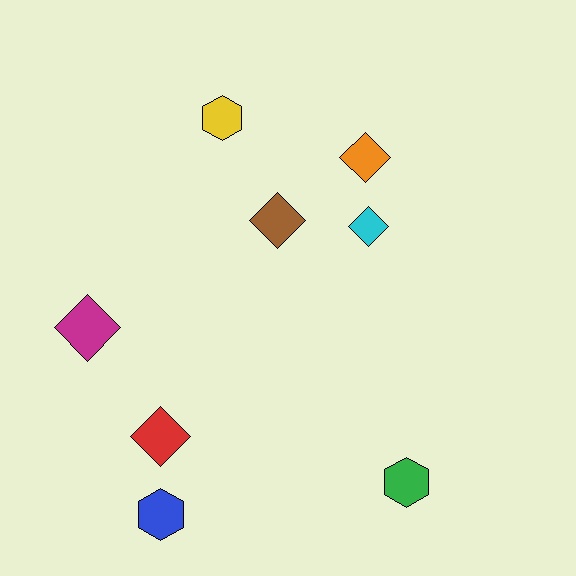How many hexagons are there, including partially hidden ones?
There are 3 hexagons.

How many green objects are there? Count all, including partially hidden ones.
There is 1 green object.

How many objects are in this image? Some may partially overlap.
There are 8 objects.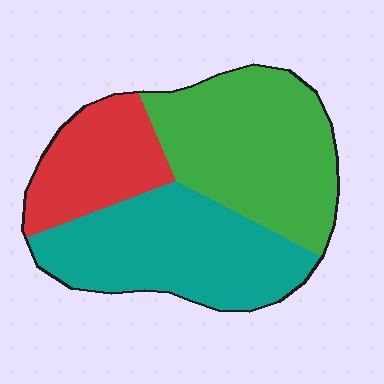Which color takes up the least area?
Red, at roughly 20%.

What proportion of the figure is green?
Green covers 40% of the figure.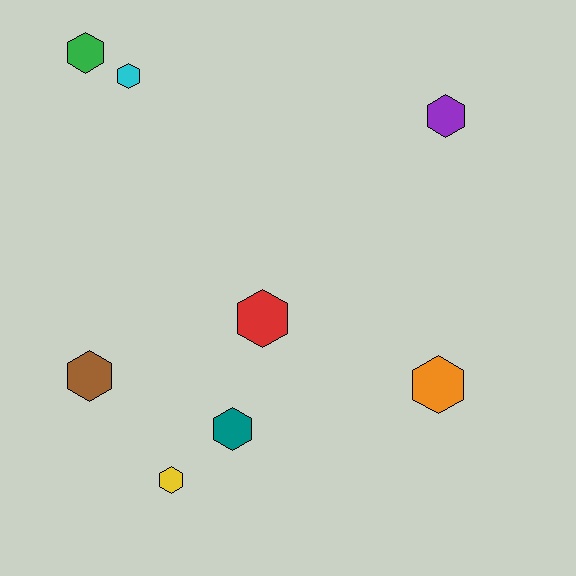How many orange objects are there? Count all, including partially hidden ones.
There is 1 orange object.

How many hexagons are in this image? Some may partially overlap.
There are 8 hexagons.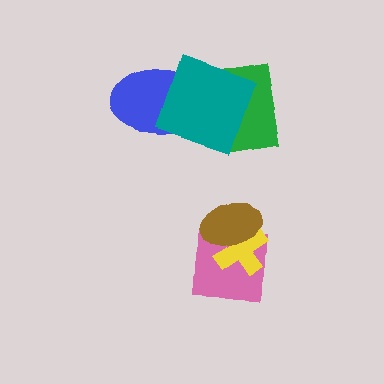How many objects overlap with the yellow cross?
2 objects overlap with the yellow cross.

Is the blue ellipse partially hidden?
Yes, it is partially covered by another shape.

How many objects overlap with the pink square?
2 objects overlap with the pink square.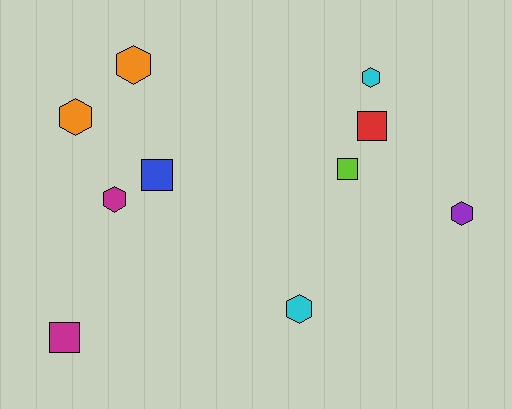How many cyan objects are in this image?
There are 2 cyan objects.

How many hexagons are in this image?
There are 6 hexagons.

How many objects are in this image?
There are 10 objects.